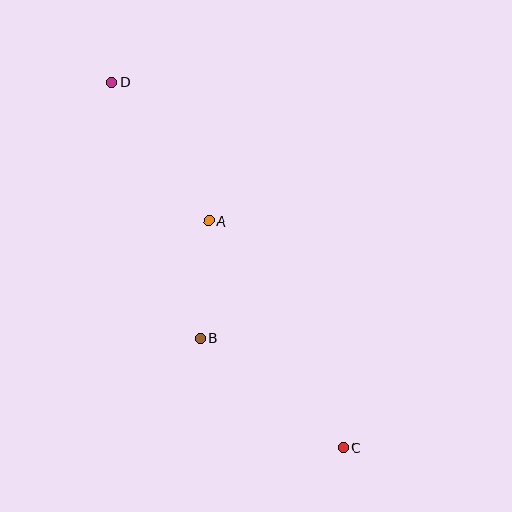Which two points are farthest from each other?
Points C and D are farthest from each other.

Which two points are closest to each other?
Points A and B are closest to each other.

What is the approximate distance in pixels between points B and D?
The distance between B and D is approximately 271 pixels.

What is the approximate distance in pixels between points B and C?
The distance between B and C is approximately 180 pixels.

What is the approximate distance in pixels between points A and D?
The distance between A and D is approximately 170 pixels.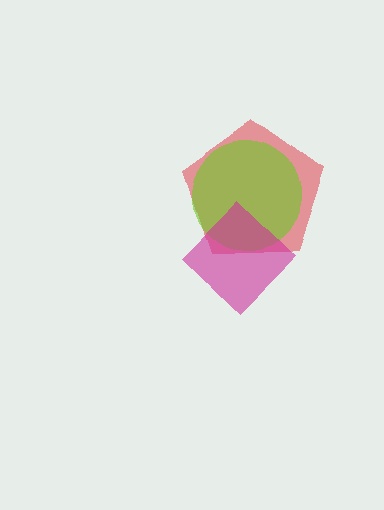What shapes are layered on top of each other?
The layered shapes are: a red pentagon, a lime circle, a magenta diamond.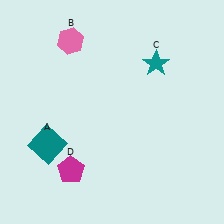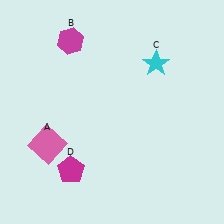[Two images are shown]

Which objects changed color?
A changed from teal to pink. B changed from pink to magenta. C changed from teal to cyan.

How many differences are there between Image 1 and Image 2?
There are 3 differences between the two images.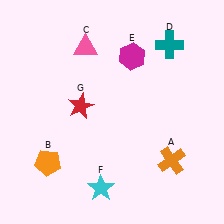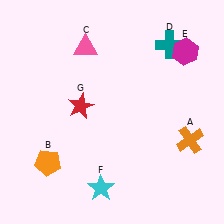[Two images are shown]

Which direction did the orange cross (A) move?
The orange cross (A) moved up.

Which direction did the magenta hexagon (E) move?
The magenta hexagon (E) moved right.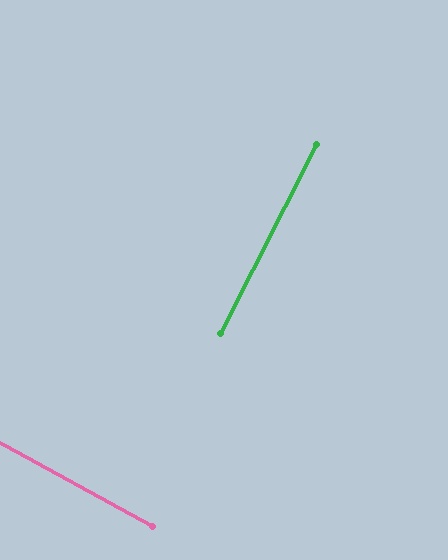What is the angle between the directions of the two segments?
Approximately 89 degrees.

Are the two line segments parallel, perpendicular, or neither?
Perpendicular — they meet at approximately 89°.